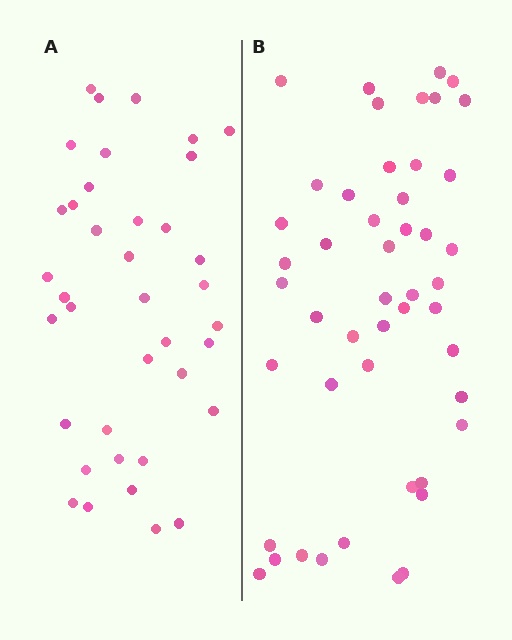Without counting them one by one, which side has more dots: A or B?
Region B (the right region) has more dots.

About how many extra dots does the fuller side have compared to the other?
Region B has roughly 10 or so more dots than region A.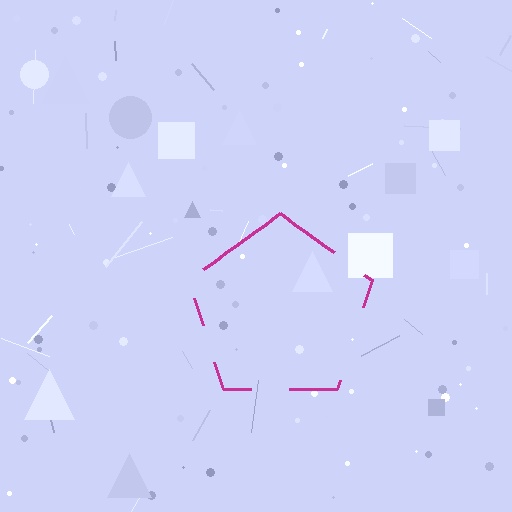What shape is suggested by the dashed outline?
The dashed outline suggests a pentagon.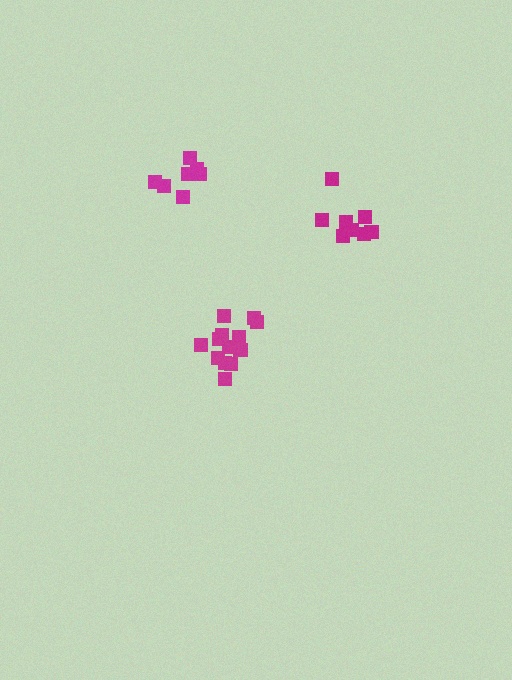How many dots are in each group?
Group 1: 13 dots, Group 2: 7 dots, Group 3: 8 dots (28 total).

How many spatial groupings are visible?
There are 3 spatial groupings.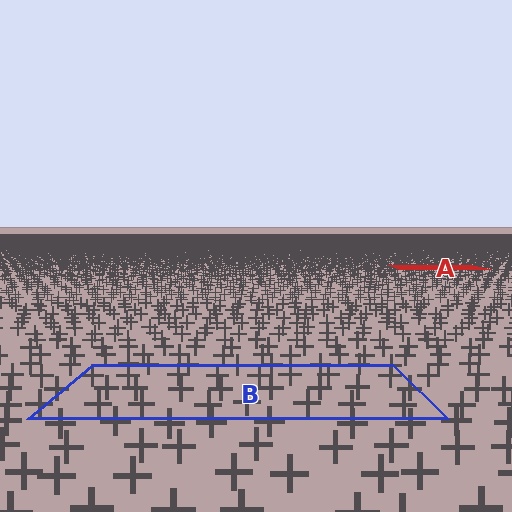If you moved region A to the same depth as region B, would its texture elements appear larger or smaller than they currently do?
They would appear larger. At a closer depth, the same texture elements are projected at a bigger on-screen size.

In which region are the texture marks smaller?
The texture marks are smaller in region A, because it is farther away.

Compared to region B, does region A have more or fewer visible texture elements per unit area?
Region A has more texture elements per unit area — they are packed more densely because it is farther away.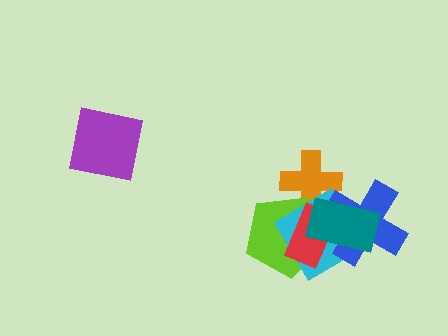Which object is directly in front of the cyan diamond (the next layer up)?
The blue cross is directly in front of the cyan diamond.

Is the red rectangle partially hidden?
Yes, it is partially covered by another shape.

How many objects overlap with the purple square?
0 objects overlap with the purple square.